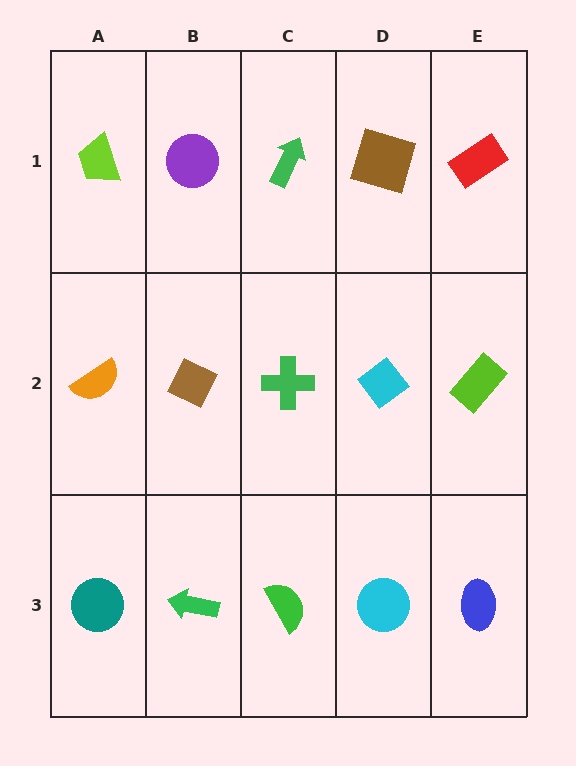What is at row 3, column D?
A cyan circle.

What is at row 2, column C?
A green cross.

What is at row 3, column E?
A blue ellipse.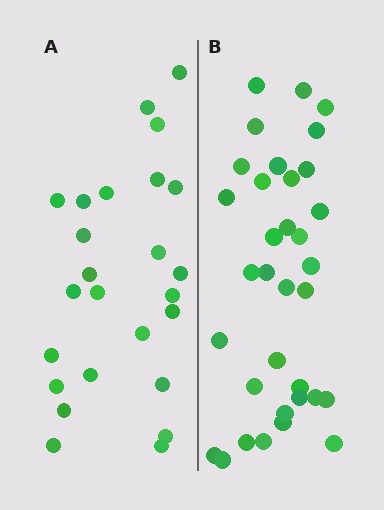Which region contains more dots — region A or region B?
Region B (the right region) has more dots.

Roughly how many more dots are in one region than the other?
Region B has roughly 8 or so more dots than region A.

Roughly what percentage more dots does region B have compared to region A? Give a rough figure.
About 35% more.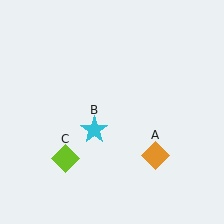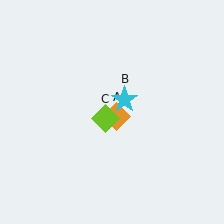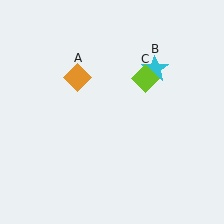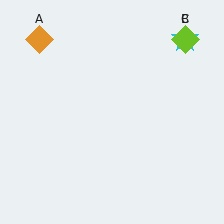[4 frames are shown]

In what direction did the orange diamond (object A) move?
The orange diamond (object A) moved up and to the left.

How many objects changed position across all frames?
3 objects changed position: orange diamond (object A), cyan star (object B), lime diamond (object C).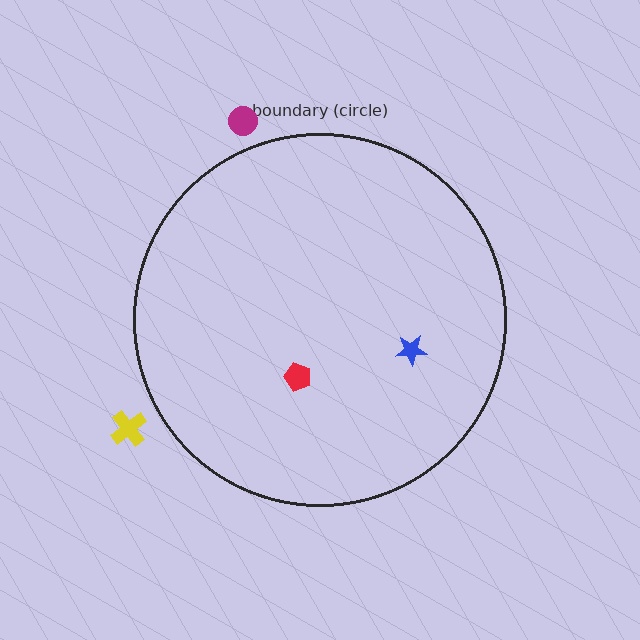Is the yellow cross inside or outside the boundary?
Outside.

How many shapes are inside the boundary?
2 inside, 2 outside.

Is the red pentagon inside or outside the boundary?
Inside.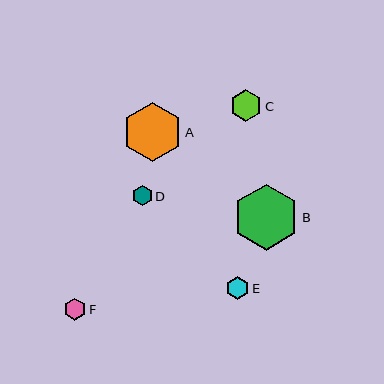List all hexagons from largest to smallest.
From largest to smallest: B, A, C, E, F, D.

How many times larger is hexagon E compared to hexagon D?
Hexagon E is approximately 1.1 times the size of hexagon D.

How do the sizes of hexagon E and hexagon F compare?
Hexagon E and hexagon F are approximately the same size.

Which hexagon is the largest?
Hexagon B is the largest with a size of approximately 66 pixels.